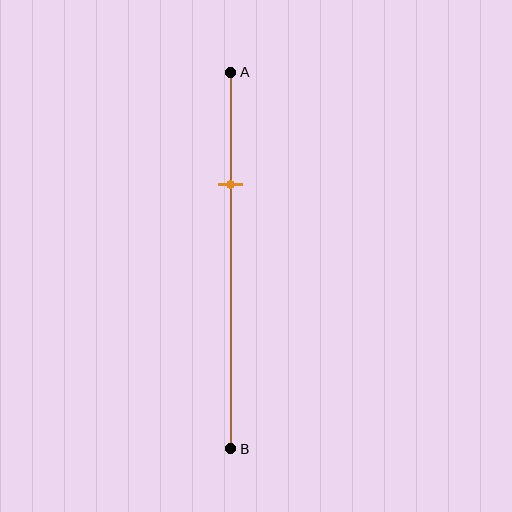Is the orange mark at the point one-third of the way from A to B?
No, the mark is at about 30% from A, not at the 33% one-third point.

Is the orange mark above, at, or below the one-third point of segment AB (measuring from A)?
The orange mark is above the one-third point of segment AB.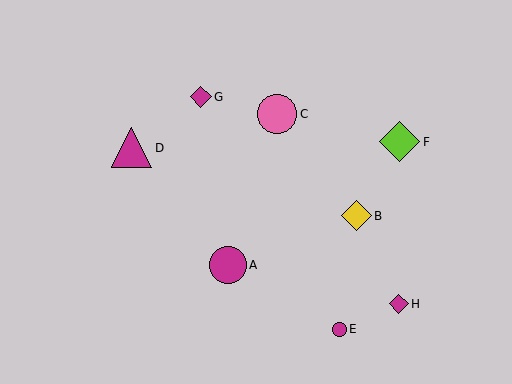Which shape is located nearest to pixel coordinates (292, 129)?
The pink circle (labeled C) at (277, 114) is nearest to that location.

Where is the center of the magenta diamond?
The center of the magenta diamond is at (399, 304).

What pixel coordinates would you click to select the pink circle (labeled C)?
Click at (277, 114) to select the pink circle C.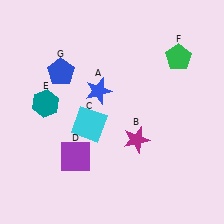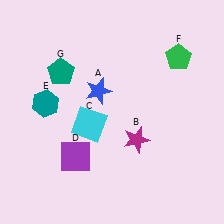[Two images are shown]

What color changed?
The pentagon (G) changed from blue in Image 1 to teal in Image 2.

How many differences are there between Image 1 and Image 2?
There is 1 difference between the two images.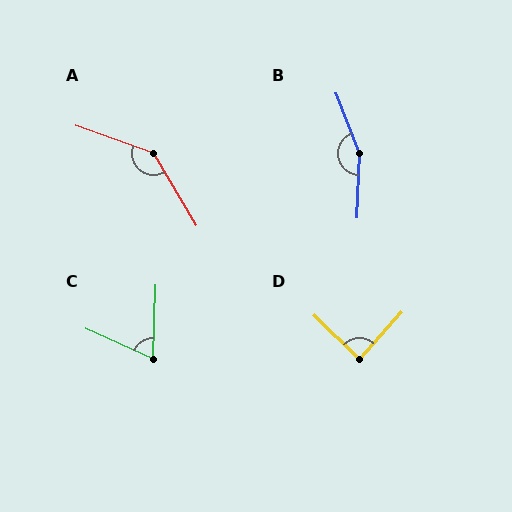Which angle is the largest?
B, at approximately 157 degrees.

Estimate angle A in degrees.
Approximately 140 degrees.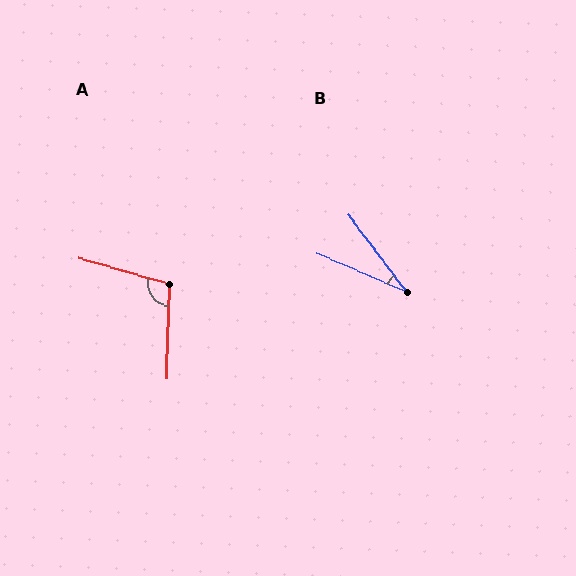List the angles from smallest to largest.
B (30°), A (104°).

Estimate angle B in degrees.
Approximately 30 degrees.